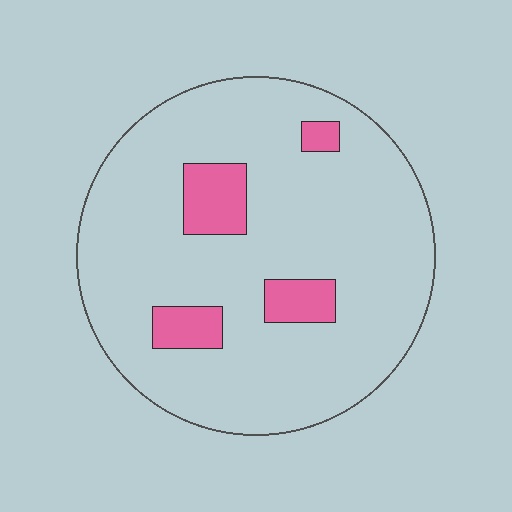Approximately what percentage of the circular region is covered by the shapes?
Approximately 10%.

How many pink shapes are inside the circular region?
4.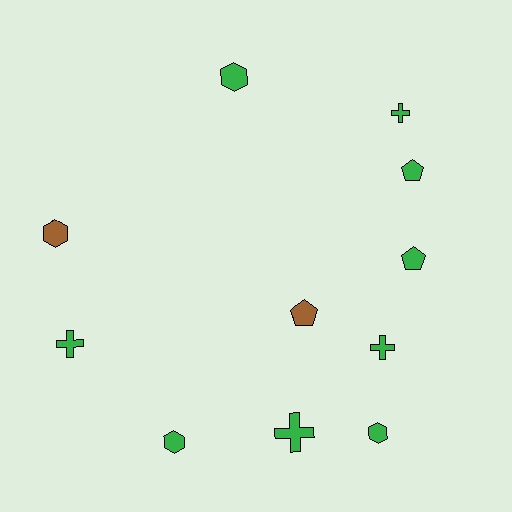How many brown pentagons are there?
There is 1 brown pentagon.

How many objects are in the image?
There are 11 objects.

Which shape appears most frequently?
Cross, with 4 objects.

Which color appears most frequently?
Green, with 9 objects.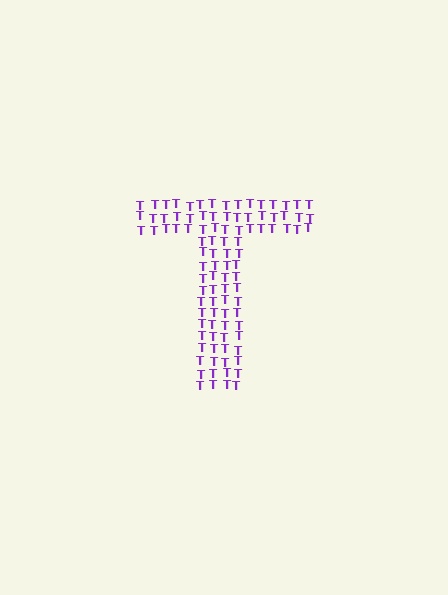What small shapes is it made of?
It is made of small letter T's.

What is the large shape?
The large shape is the letter T.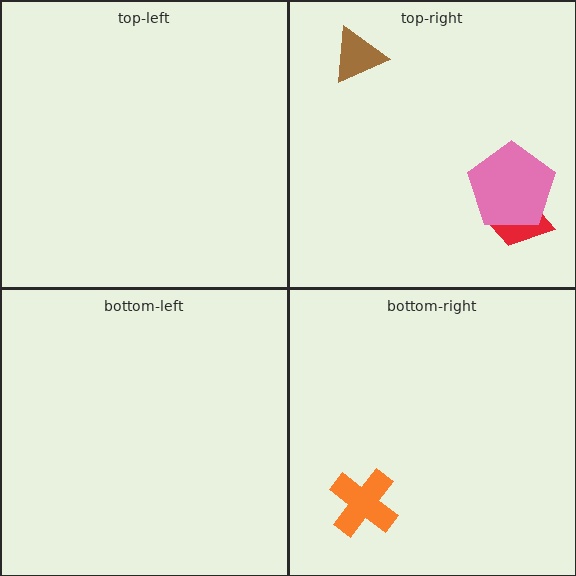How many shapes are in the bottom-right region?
1.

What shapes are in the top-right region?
The brown triangle, the red trapezoid, the pink pentagon.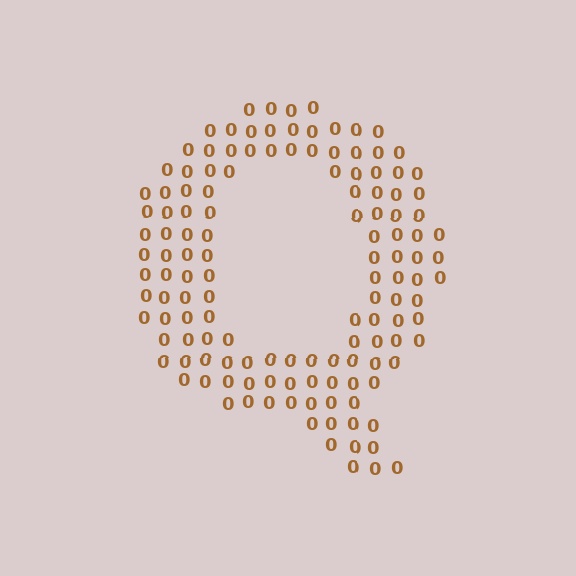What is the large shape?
The large shape is the letter Q.